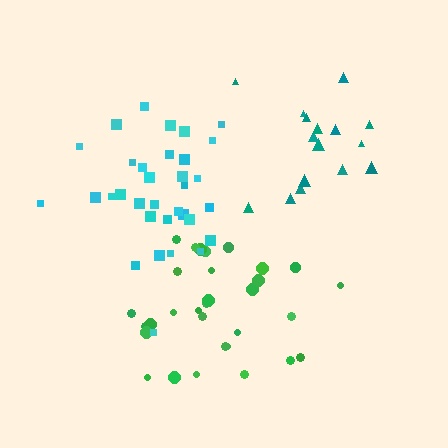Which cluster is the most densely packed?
Cyan.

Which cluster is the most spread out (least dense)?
Teal.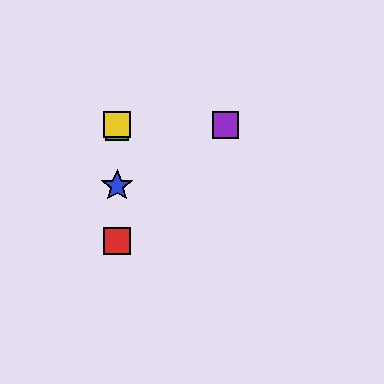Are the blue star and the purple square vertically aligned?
No, the blue star is at x≈117 and the purple square is at x≈226.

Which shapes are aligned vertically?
The red square, the blue star, the green square, the yellow square are aligned vertically.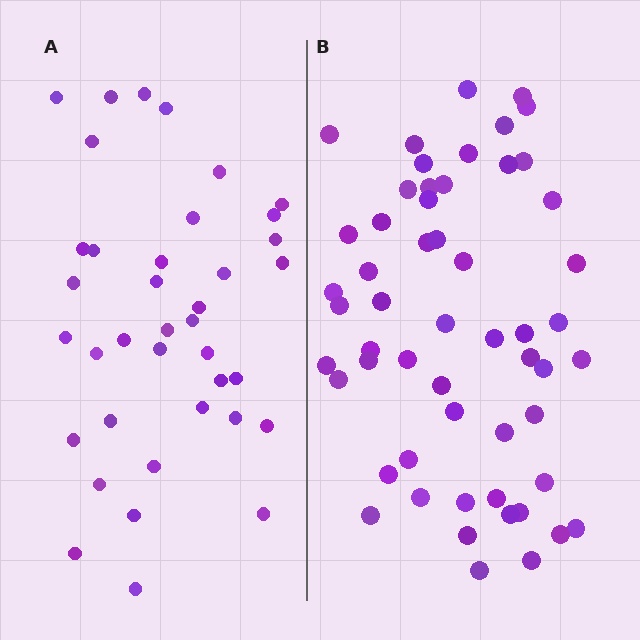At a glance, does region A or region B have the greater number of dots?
Region B (the right region) has more dots.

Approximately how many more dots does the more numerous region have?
Region B has approximately 15 more dots than region A.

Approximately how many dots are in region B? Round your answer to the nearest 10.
About 60 dots. (The exact count is 55, which rounds to 60.)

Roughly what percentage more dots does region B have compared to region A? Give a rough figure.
About 45% more.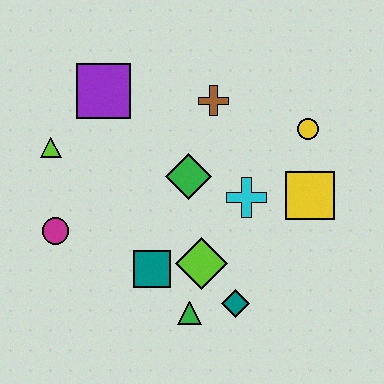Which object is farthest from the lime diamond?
The purple square is farthest from the lime diamond.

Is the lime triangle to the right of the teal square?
No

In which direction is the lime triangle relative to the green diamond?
The lime triangle is to the left of the green diamond.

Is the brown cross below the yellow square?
No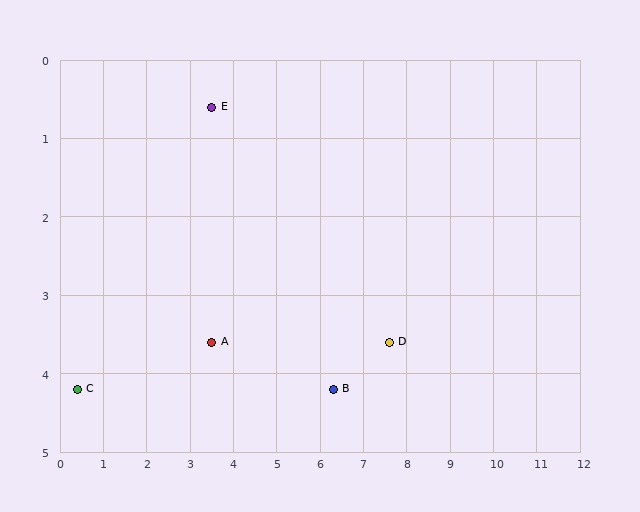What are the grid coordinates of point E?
Point E is at approximately (3.5, 0.6).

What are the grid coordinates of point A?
Point A is at approximately (3.5, 3.6).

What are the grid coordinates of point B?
Point B is at approximately (6.3, 4.2).